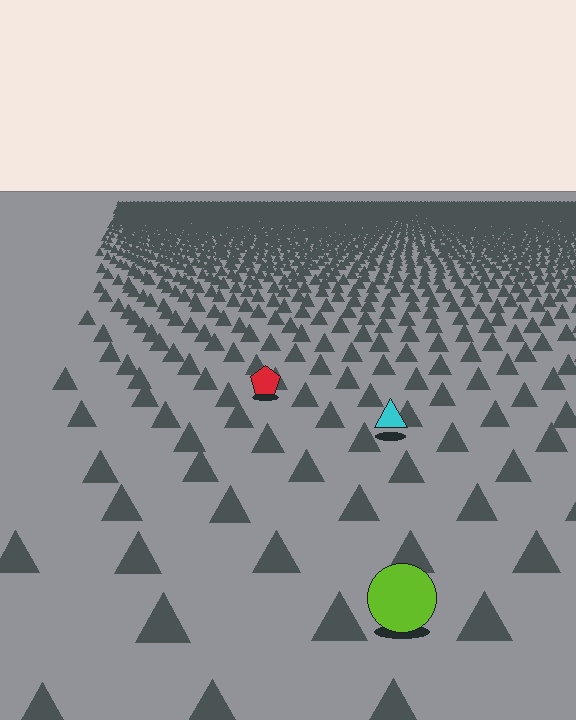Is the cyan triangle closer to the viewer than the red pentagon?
Yes. The cyan triangle is closer — you can tell from the texture gradient: the ground texture is coarser near it.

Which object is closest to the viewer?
The lime circle is closest. The texture marks near it are larger and more spread out.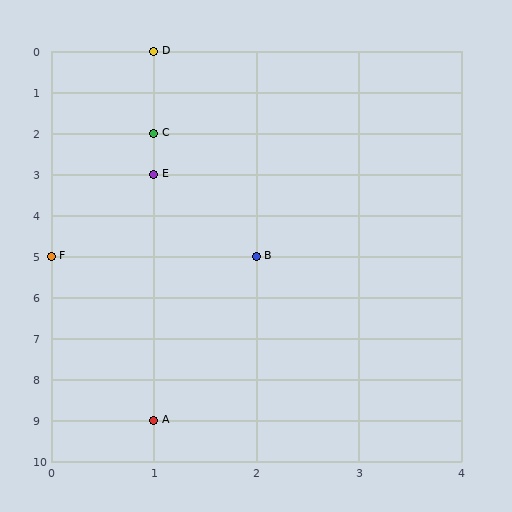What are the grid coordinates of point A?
Point A is at grid coordinates (1, 9).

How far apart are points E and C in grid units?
Points E and C are 1 row apart.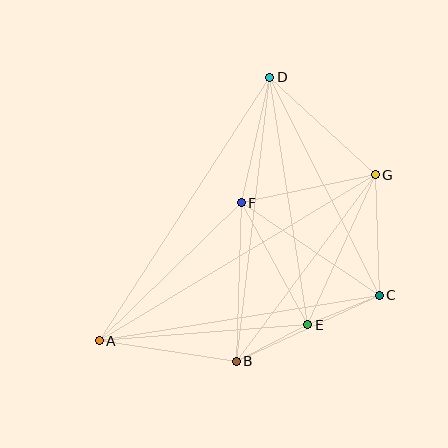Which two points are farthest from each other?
Points A and G are farthest from each other.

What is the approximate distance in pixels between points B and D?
The distance between B and D is approximately 286 pixels.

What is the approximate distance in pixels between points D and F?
The distance between D and F is approximately 128 pixels.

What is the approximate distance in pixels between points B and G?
The distance between B and G is approximately 233 pixels.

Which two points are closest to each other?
Points C and E are closest to each other.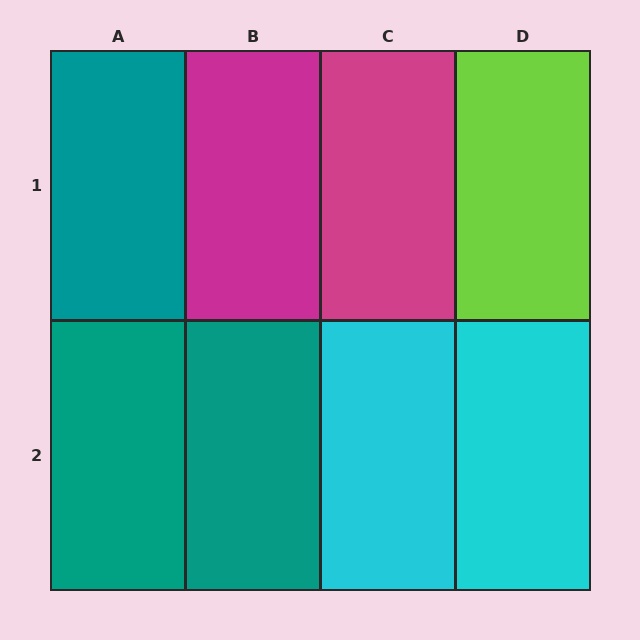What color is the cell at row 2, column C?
Cyan.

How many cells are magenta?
2 cells are magenta.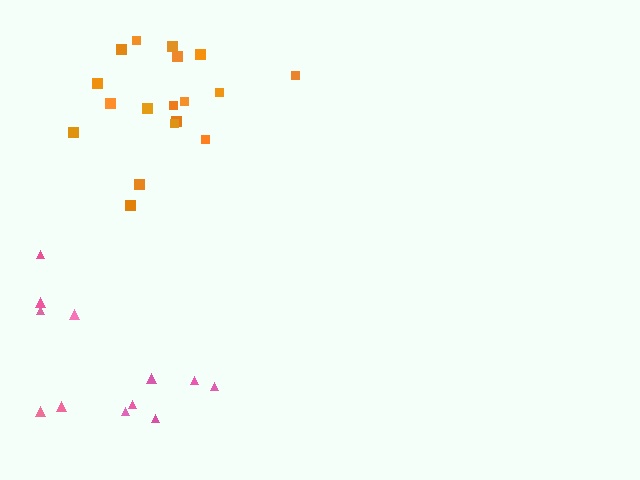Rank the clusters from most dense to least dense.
orange, pink.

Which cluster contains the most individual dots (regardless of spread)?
Orange (18).